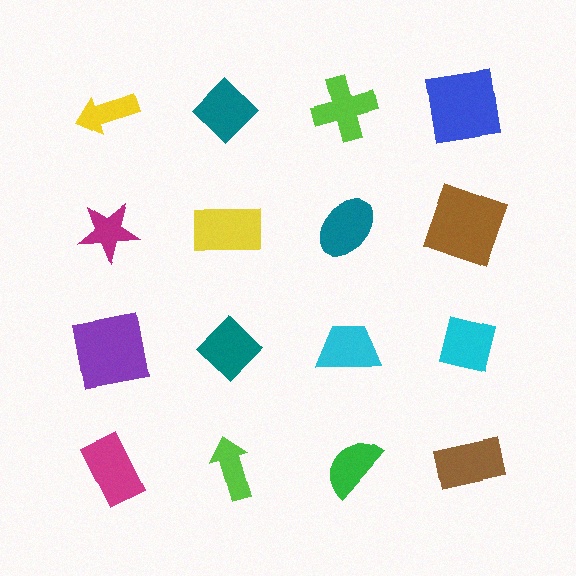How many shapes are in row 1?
4 shapes.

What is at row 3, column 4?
A cyan square.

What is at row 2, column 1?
A magenta star.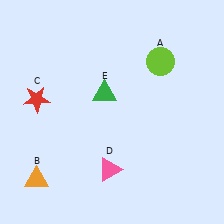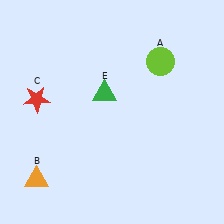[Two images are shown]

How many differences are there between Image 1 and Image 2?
There is 1 difference between the two images.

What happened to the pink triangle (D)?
The pink triangle (D) was removed in Image 2. It was in the bottom-left area of Image 1.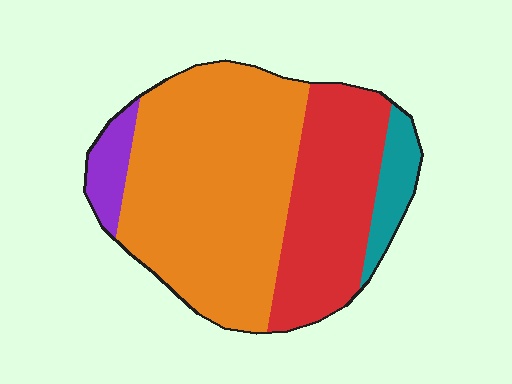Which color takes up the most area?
Orange, at roughly 55%.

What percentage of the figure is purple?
Purple covers about 5% of the figure.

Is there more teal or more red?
Red.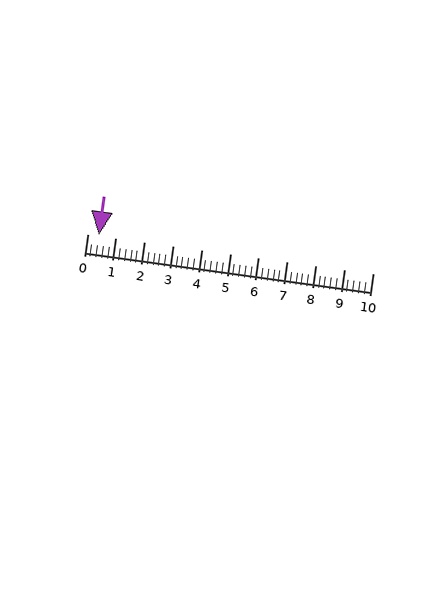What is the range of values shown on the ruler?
The ruler shows values from 0 to 10.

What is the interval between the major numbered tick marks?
The major tick marks are spaced 1 units apart.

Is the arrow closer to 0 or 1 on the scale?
The arrow is closer to 0.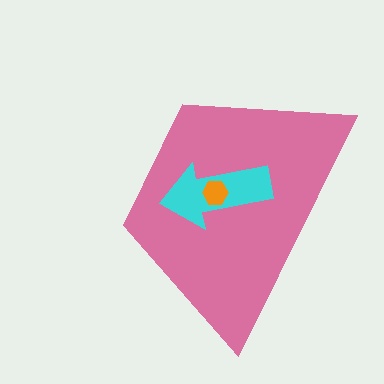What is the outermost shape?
The pink trapezoid.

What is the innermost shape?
The orange hexagon.